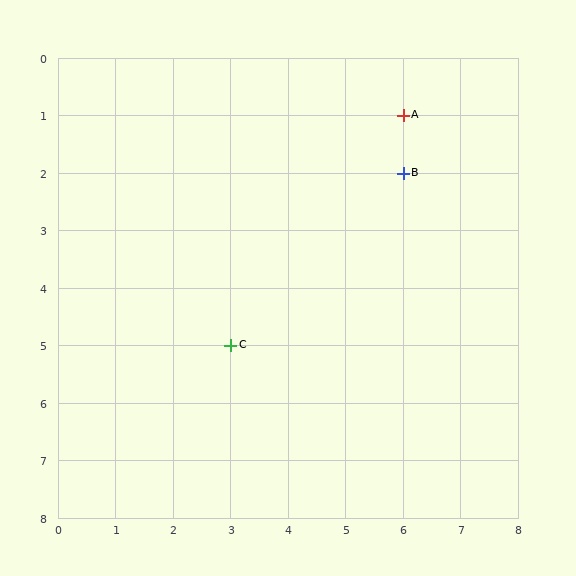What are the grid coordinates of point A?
Point A is at grid coordinates (6, 1).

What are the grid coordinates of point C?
Point C is at grid coordinates (3, 5).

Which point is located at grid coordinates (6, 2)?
Point B is at (6, 2).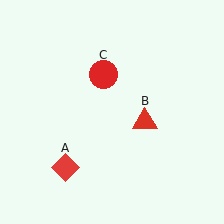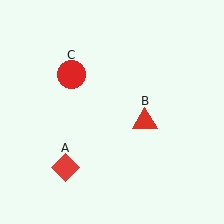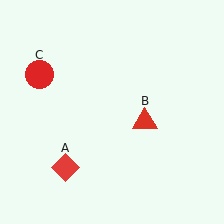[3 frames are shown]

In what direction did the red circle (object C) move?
The red circle (object C) moved left.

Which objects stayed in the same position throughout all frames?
Red diamond (object A) and red triangle (object B) remained stationary.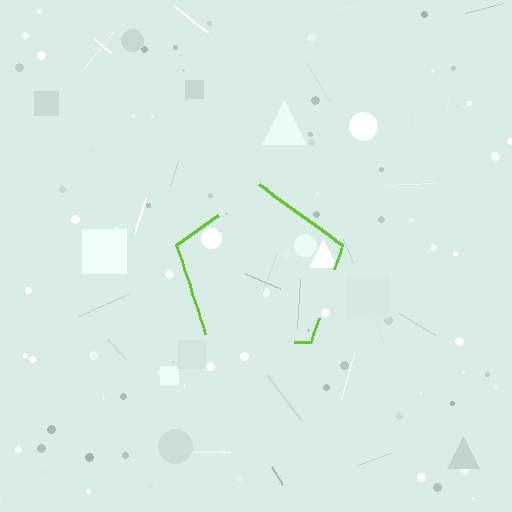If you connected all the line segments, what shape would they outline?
They would outline a pentagon.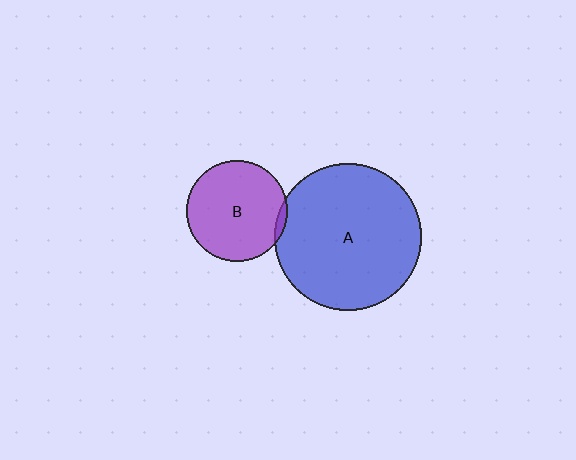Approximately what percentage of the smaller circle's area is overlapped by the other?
Approximately 5%.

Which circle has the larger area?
Circle A (blue).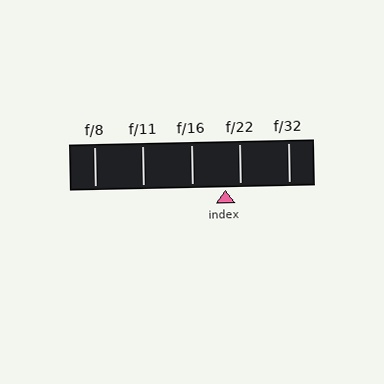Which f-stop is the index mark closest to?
The index mark is closest to f/22.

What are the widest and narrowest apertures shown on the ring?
The widest aperture shown is f/8 and the narrowest is f/32.